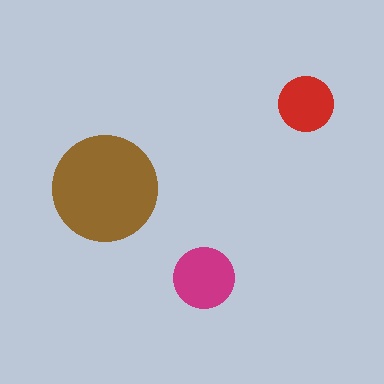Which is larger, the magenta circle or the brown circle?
The brown one.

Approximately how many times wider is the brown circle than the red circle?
About 2 times wider.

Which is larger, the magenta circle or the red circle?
The magenta one.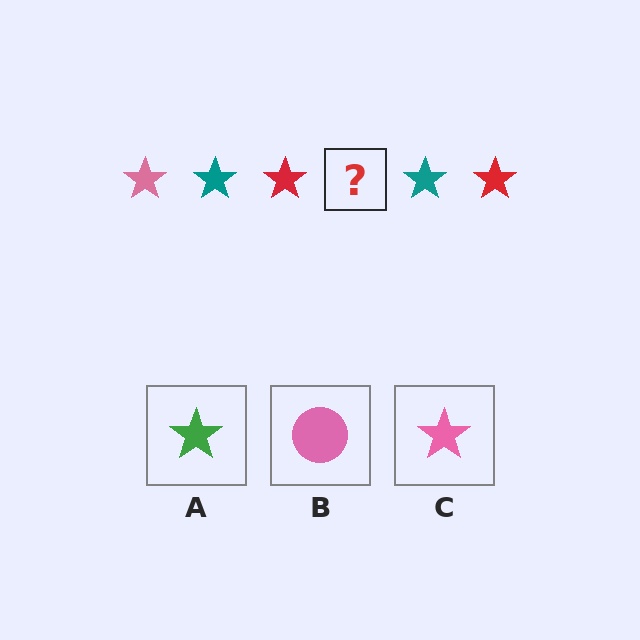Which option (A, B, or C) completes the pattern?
C.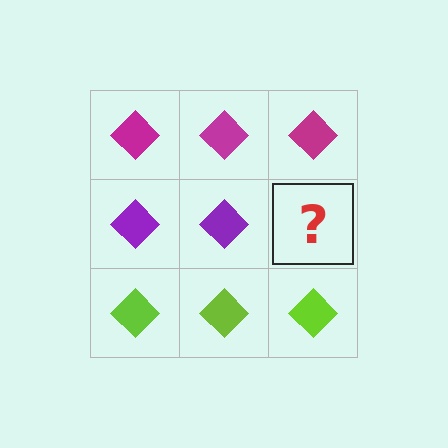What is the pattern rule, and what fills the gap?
The rule is that each row has a consistent color. The gap should be filled with a purple diamond.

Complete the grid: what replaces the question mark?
The question mark should be replaced with a purple diamond.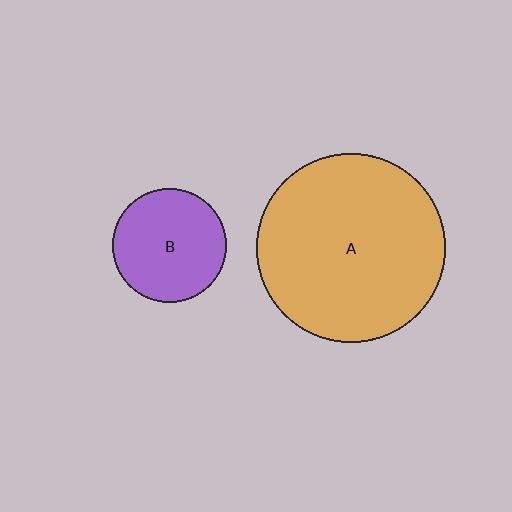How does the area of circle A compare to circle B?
Approximately 2.8 times.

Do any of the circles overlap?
No, none of the circles overlap.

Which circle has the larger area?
Circle A (orange).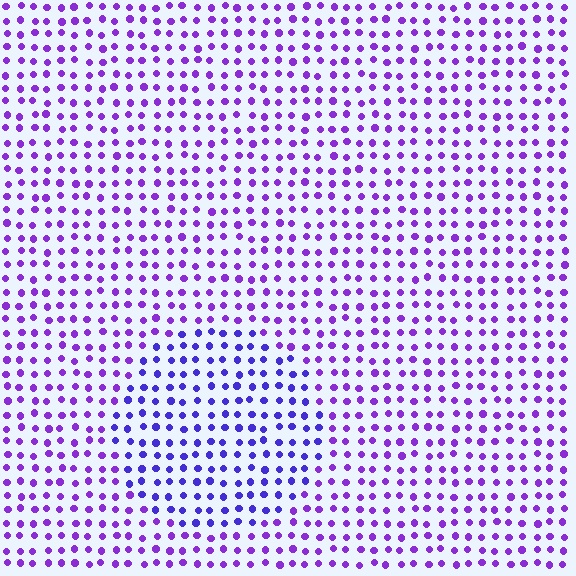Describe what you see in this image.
The image is filled with small purple elements in a uniform arrangement. A circle-shaped region is visible where the elements are tinted to a slightly different hue, forming a subtle color boundary.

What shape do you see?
I see a circle.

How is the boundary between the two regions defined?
The boundary is defined purely by a slight shift in hue (about 26 degrees). Spacing, size, and orientation are identical on both sides.